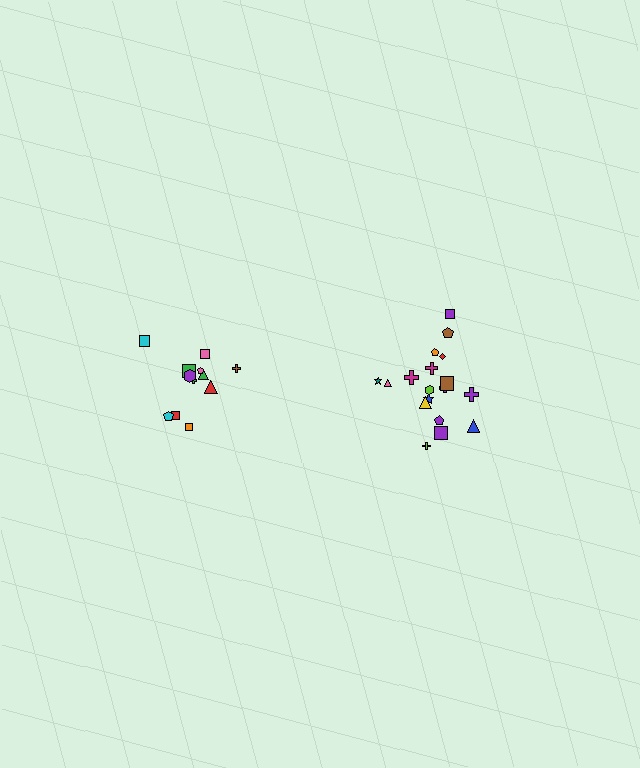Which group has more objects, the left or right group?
The right group.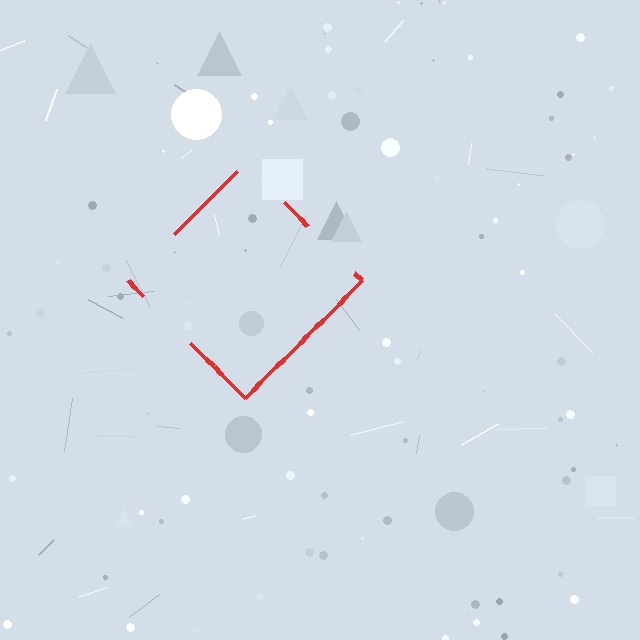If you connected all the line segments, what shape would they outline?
They would outline a diamond.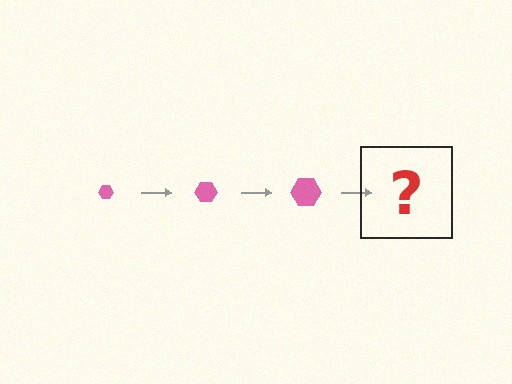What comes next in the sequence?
The next element should be a pink hexagon, larger than the previous one.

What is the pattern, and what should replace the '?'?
The pattern is that the hexagon gets progressively larger each step. The '?' should be a pink hexagon, larger than the previous one.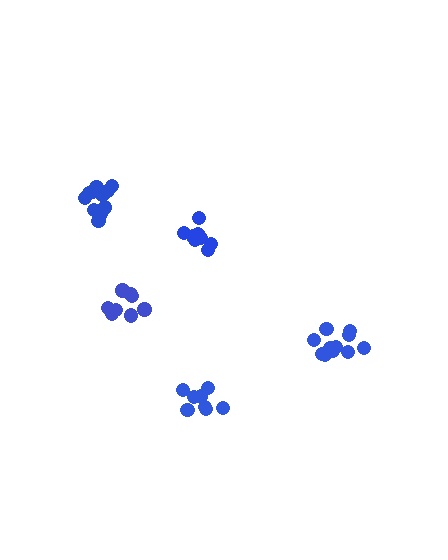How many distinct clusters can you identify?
There are 5 distinct clusters.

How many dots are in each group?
Group 1: 11 dots, Group 2: 9 dots, Group 3: 8 dots, Group 4: 8 dots, Group 5: 12 dots (48 total).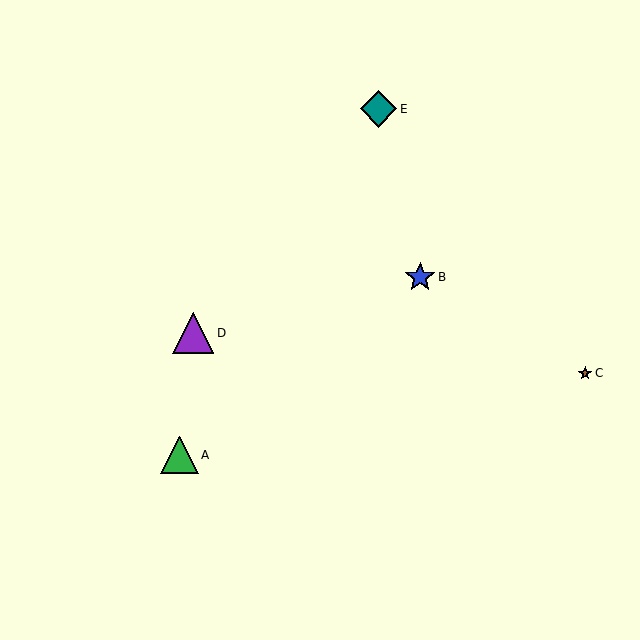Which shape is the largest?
The purple triangle (labeled D) is the largest.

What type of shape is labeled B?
Shape B is a blue star.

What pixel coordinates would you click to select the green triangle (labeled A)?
Click at (179, 455) to select the green triangle A.